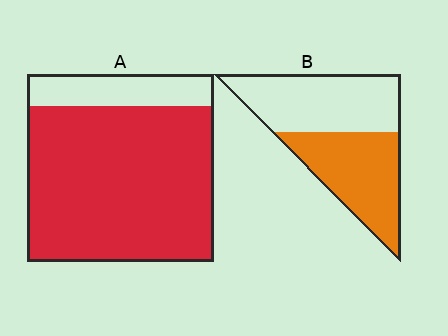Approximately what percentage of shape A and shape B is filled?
A is approximately 85% and B is approximately 50%.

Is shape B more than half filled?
Roughly half.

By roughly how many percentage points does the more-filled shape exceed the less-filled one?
By roughly 35 percentage points (A over B).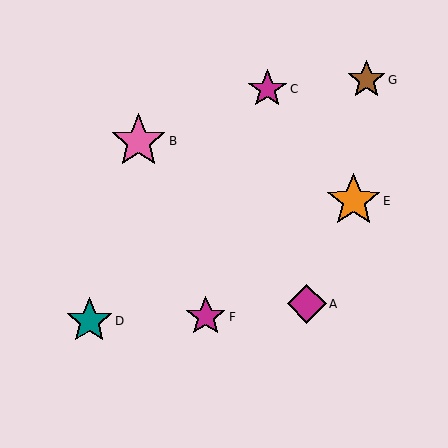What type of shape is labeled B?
Shape B is a pink star.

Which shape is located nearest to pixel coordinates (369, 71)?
The brown star (labeled G) at (366, 80) is nearest to that location.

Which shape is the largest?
The pink star (labeled B) is the largest.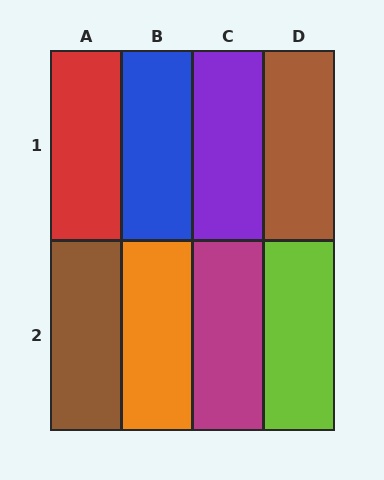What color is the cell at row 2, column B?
Orange.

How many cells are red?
1 cell is red.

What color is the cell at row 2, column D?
Lime.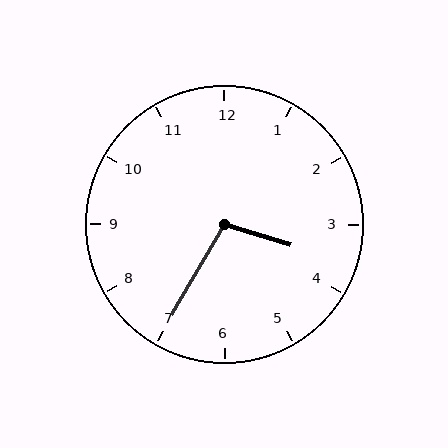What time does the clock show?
3:35.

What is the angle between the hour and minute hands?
Approximately 102 degrees.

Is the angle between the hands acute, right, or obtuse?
It is obtuse.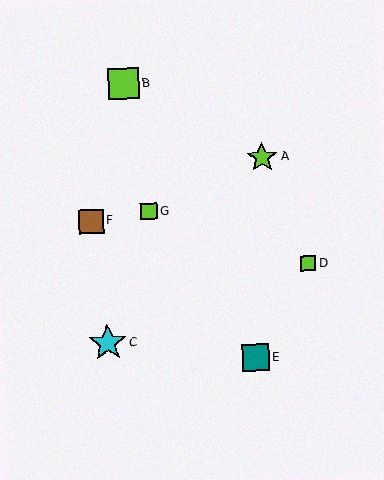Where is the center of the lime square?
The center of the lime square is at (123, 84).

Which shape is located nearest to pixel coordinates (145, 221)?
The lime square (labeled G) at (149, 211) is nearest to that location.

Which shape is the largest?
The cyan star (labeled C) is the largest.